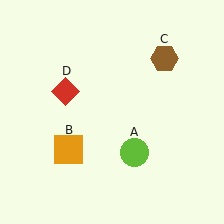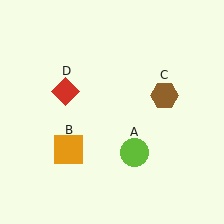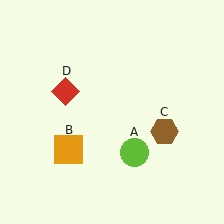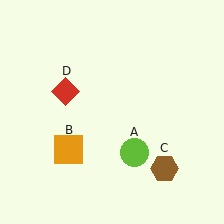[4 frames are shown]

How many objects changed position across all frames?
1 object changed position: brown hexagon (object C).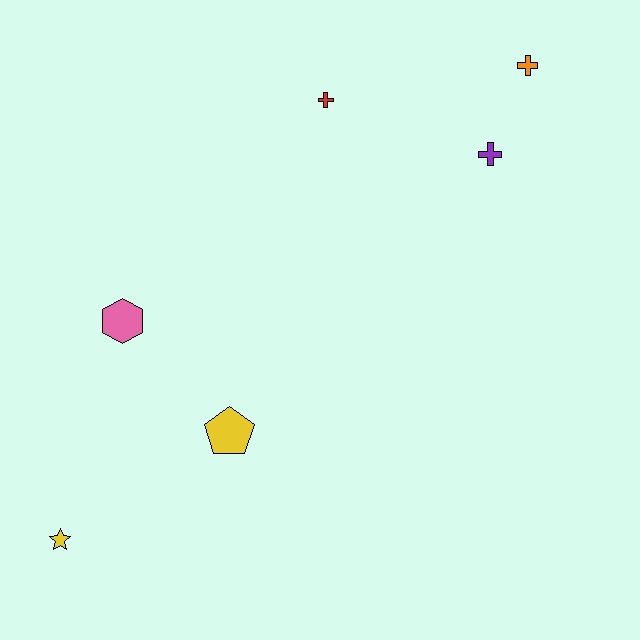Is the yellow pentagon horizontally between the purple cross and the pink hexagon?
Yes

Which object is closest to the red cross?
The purple cross is closest to the red cross.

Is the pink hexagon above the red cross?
No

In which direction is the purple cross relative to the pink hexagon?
The purple cross is to the right of the pink hexagon.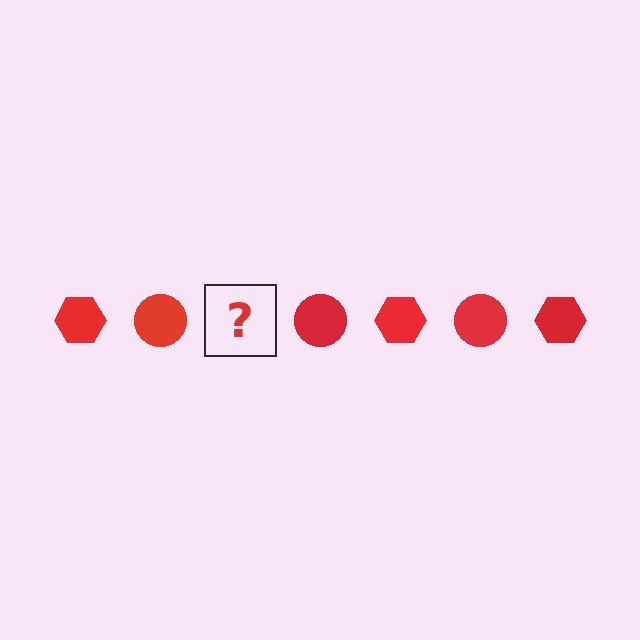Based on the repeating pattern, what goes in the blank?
The blank should be a red hexagon.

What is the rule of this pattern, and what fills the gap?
The rule is that the pattern cycles through hexagon, circle shapes in red. The gap should be filled with a red hexagon.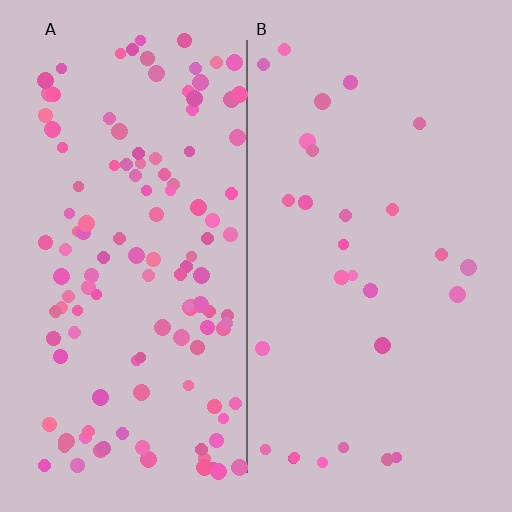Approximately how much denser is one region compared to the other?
Approximately 4.4× — region A over region B.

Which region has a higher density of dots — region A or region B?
A (the left).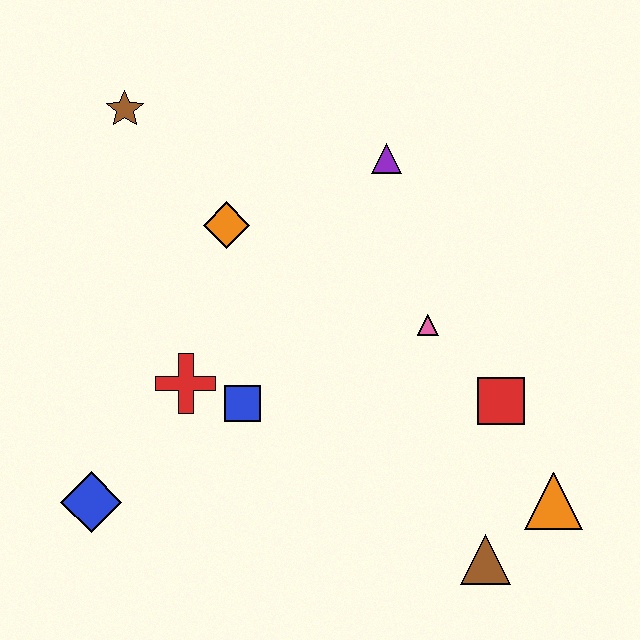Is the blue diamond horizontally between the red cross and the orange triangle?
No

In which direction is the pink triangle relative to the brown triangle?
The pink triangle is above the brown triangle.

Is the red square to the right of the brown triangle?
Yes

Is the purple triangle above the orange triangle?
Yes